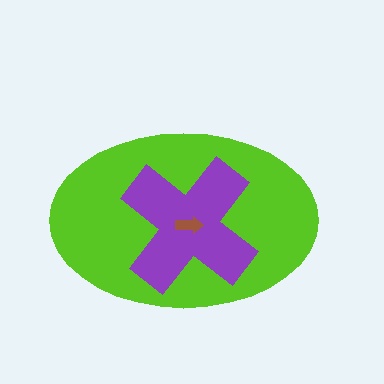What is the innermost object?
The brown arrow.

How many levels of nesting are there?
3.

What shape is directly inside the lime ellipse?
The purple cross.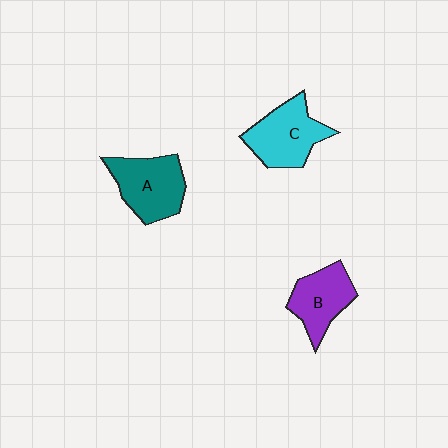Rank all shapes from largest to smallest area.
From largest to smallest: A (teal), C (cyan), B (purple).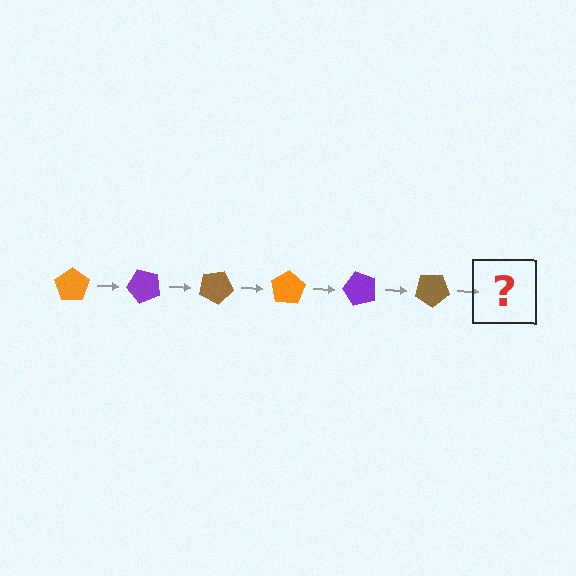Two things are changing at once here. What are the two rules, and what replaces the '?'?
The two rules are that it rotates 50 degrees each step and the color cycles through orange, purple, and brown. The '?' should be an orange pentagon, rotated 300 degrees from the start.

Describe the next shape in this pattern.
It should be an orange pentagon, rotated 300 degrees from the start.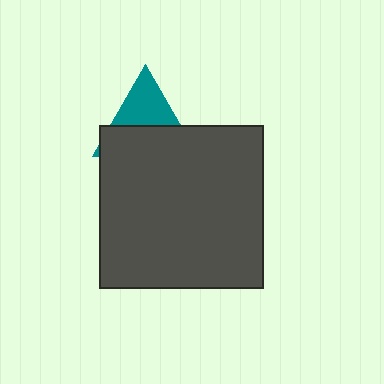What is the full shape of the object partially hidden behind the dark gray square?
The partially hidden object is a teal triangle.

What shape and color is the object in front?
The object in front is a dark gray square.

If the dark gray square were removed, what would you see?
You would see the complete teal triangle.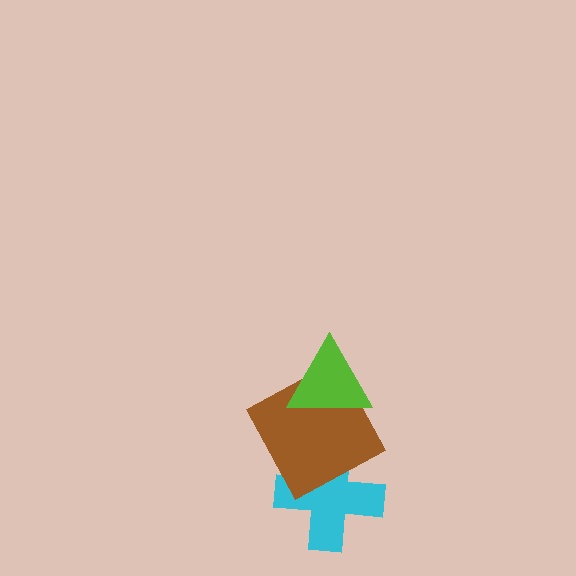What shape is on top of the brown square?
The lime triangle is on top of the brown square.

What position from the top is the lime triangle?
The lime triangle is 1st from the top.